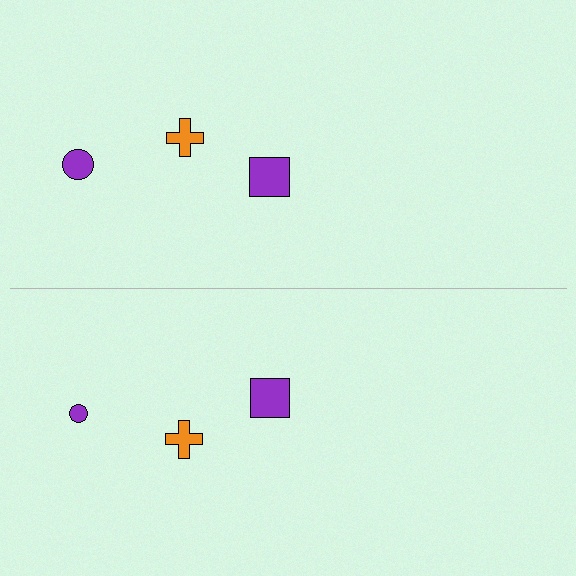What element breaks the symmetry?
The purple circle on the bottom side has a different size than its mirror counterpart.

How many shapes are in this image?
There are 6 shapes in this image.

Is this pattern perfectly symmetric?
No, the pattern is not perfectly symmetric. The purple circle on the bottom side has a different size than its mirror counterpart.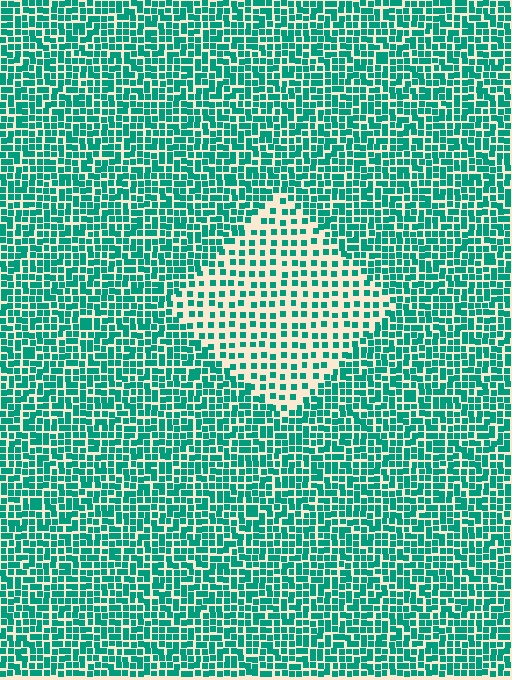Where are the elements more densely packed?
The elements are more densely packed outside the diamond boundary.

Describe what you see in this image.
The image contains small teal elements arranged at two different densities. A diamond-shaped region is visible where the elements are less densely packed than the surrounding area.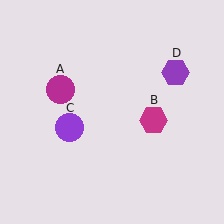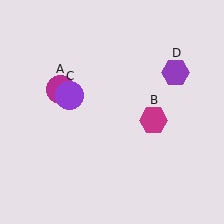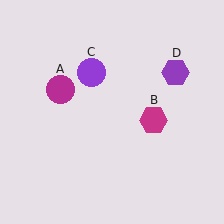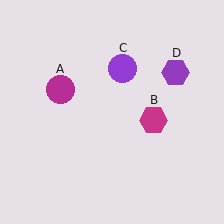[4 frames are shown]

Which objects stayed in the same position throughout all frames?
Magenta circle (object A) and magenta hexagon (object B) and purple hexagon (object D) remained stationary.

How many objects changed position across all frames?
1 object changed position: purple circle (object C).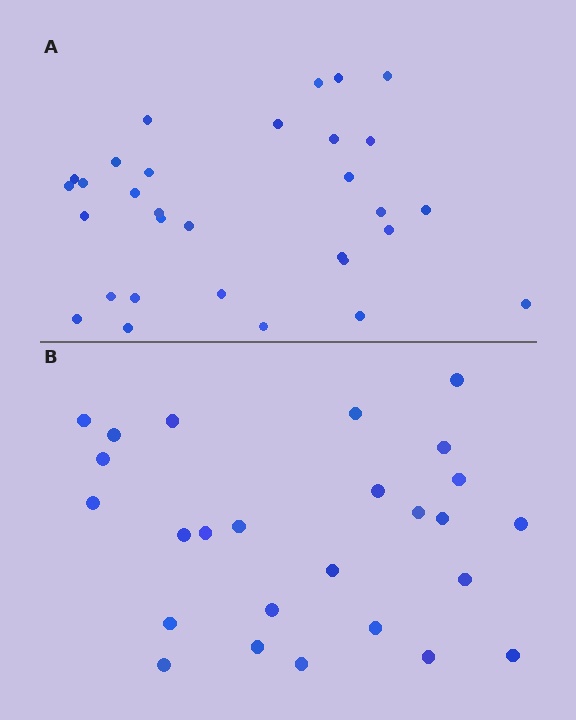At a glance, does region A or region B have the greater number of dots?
Region A (the top region) has more dots.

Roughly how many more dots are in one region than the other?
Region A has about 5 more dots than region B.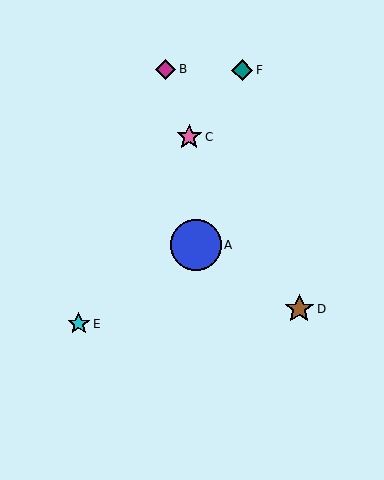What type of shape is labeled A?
Shape A is a blue circle.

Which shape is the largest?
The blue circle (labeled A) is the largest.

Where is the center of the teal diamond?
The center of the teal diamond is at (242, 70).